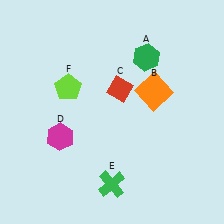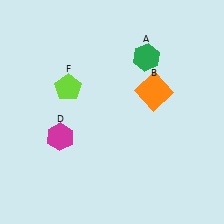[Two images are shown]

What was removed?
The red diamond (C), the green cross (E) were removed in Image 2.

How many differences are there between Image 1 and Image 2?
There are 2 differences between the two images.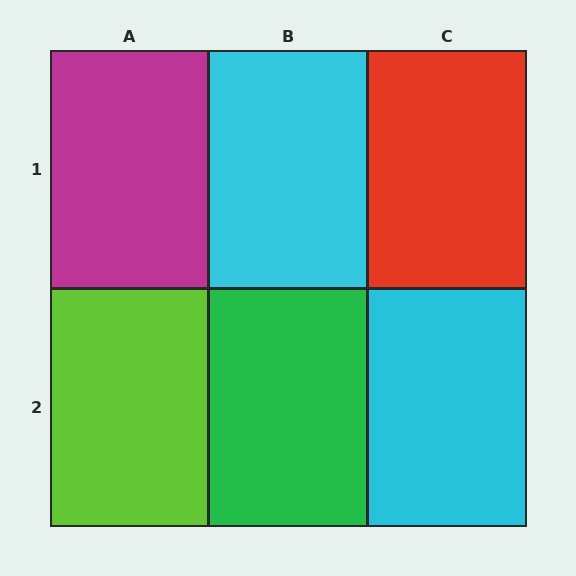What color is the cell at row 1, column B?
Cyan.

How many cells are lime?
1 cell is lime.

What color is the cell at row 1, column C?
Red.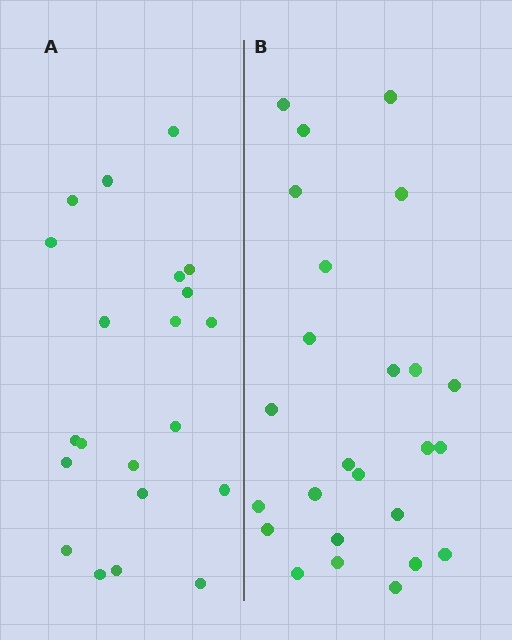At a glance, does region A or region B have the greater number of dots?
Region B (the right region) has more dots.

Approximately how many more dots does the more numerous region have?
Region B has about 4 more dots than region A.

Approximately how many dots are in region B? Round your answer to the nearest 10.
About 20 dots. (The exact count is 25, which rounds to 20.)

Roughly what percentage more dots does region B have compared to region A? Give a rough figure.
About 20% more.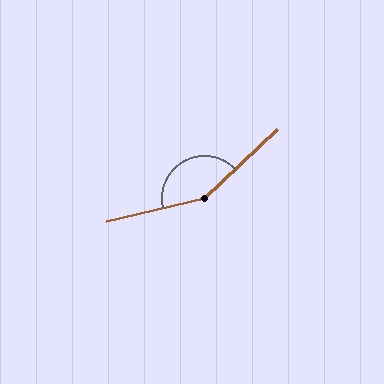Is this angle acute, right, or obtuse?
It is obtuse.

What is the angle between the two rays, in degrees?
Approximately 149 degrees.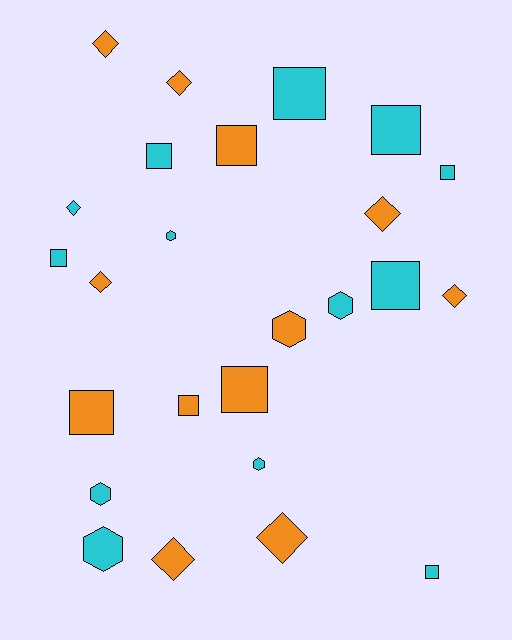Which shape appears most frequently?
Square, with 11 objects.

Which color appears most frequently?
Cyan, with 13 objects.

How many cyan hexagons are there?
There are 5 cyan hexagons.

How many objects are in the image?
There are 25 objects.